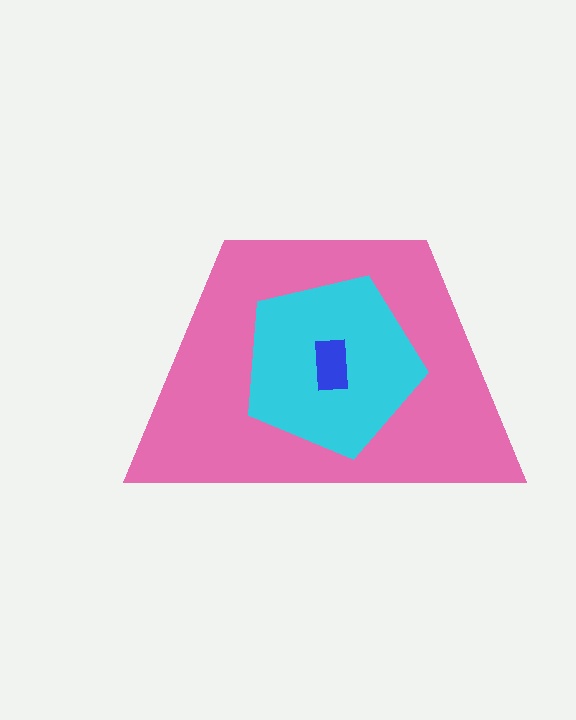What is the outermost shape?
The pink trapezoid.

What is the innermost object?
The blue rectangle.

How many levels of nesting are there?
3.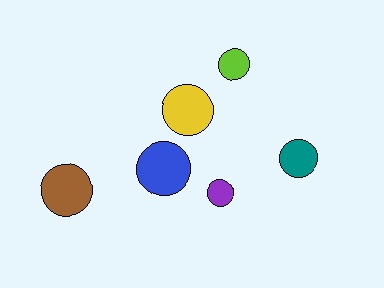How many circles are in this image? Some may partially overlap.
There are 6 circles.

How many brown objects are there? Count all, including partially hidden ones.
There is 1 brown object.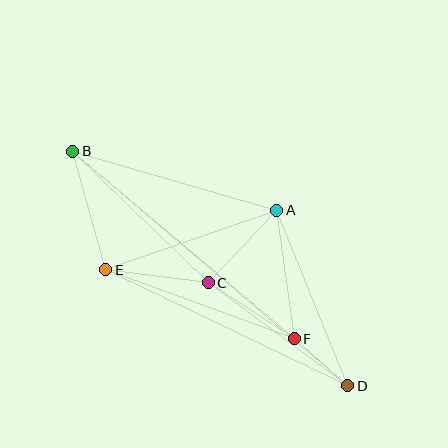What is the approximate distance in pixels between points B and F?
The distance between B and F is approximately 291 pixels.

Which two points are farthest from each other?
Points B and D are farthest from each other.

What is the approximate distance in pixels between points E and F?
The distance between E and F is approximately 201 pixels.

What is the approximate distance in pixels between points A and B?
The distance between A and B is approximately 213 pixels.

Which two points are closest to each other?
Points D and F are closest to each other.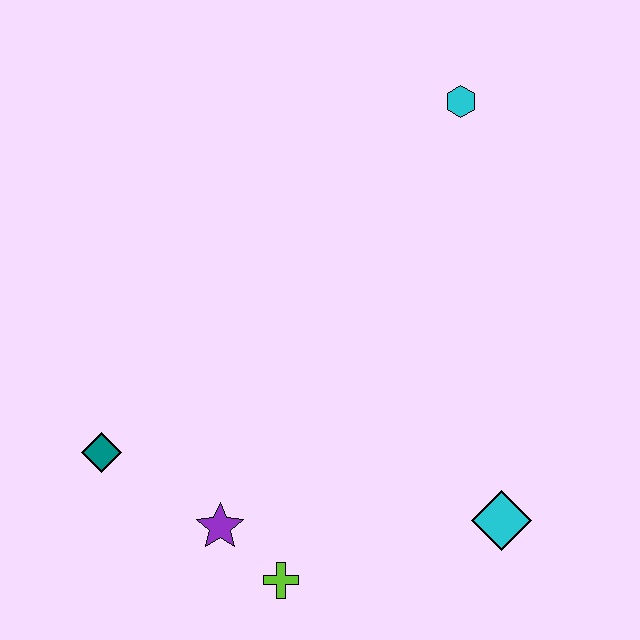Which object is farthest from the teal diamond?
The cyan hexagon is farthest from the teal diamond.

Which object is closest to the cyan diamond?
The lime cross is closest to the cyan diamond.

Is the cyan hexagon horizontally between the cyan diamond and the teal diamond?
Yes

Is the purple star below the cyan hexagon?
Yes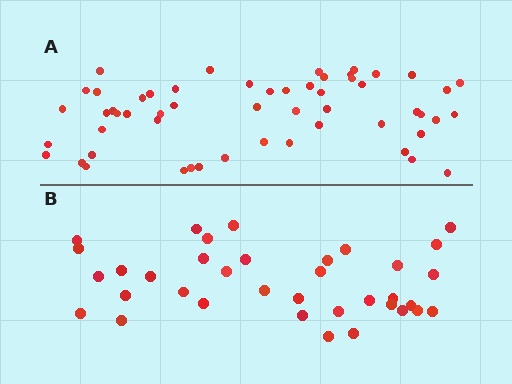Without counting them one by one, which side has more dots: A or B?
Region A (the top region) has more dots.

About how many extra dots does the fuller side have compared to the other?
Region A has approximately 20 more dots than region B.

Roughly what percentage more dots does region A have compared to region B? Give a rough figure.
About 55% more.